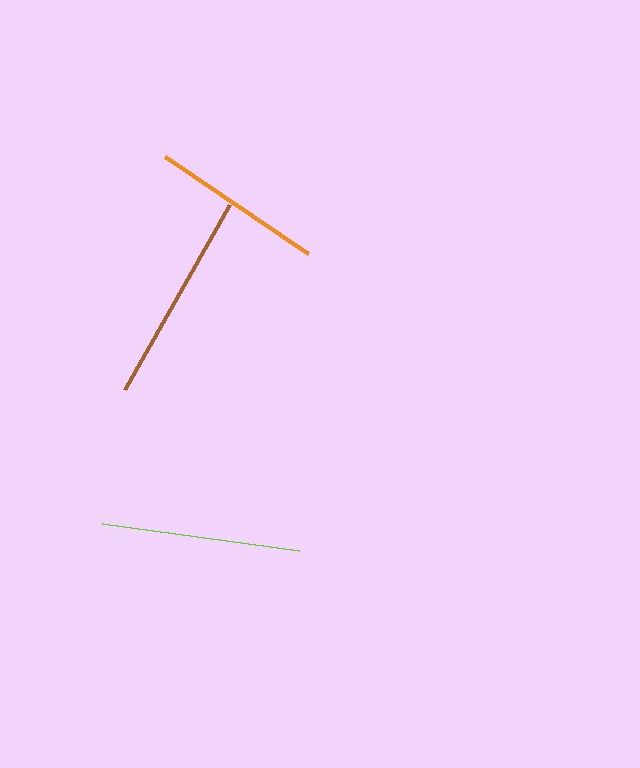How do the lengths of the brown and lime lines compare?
The brown and lime lines are approximately the same length.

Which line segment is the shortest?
The orange line is the shortest at approximately 173 pixels.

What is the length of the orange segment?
The orange segment is approximately 173 pixels long.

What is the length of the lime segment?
The lime segment is approximately 200 pixels long.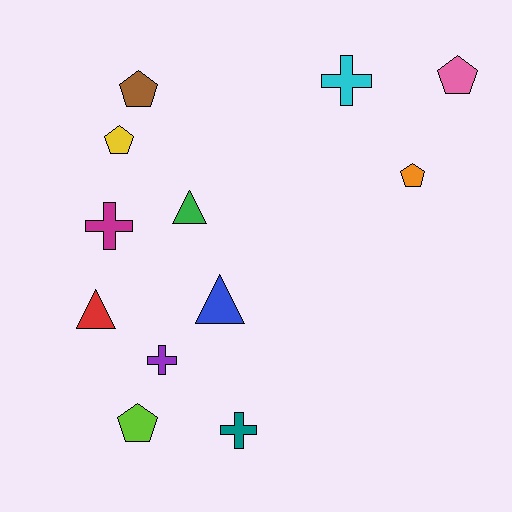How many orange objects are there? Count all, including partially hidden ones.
There is 1 orange object.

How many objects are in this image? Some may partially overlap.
There are 12 objects.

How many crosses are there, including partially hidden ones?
There are 4 crosses.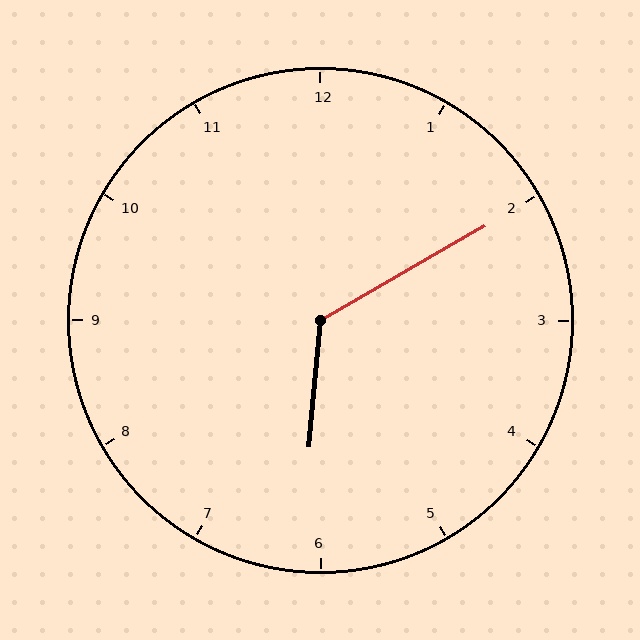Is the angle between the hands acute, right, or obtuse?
It is obtuse.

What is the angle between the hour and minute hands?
Approximately 125 degrees.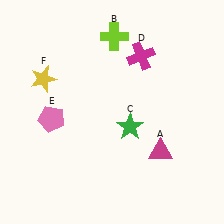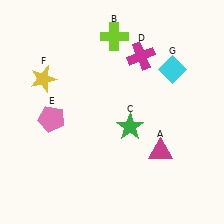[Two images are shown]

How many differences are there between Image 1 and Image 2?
There is 1 difference between the two images.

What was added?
A cyan diamond (G) was added in Image 2.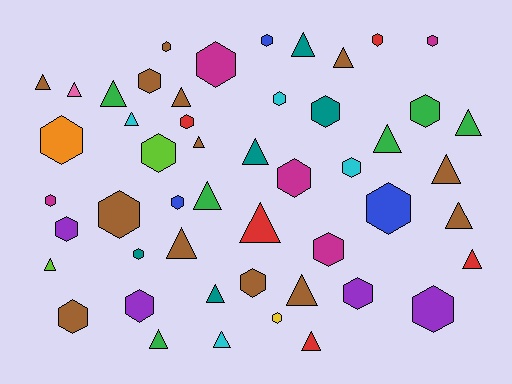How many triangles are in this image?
There are 23 triangles.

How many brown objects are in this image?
There are 13 brown objects.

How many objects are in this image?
There are 50 objects.